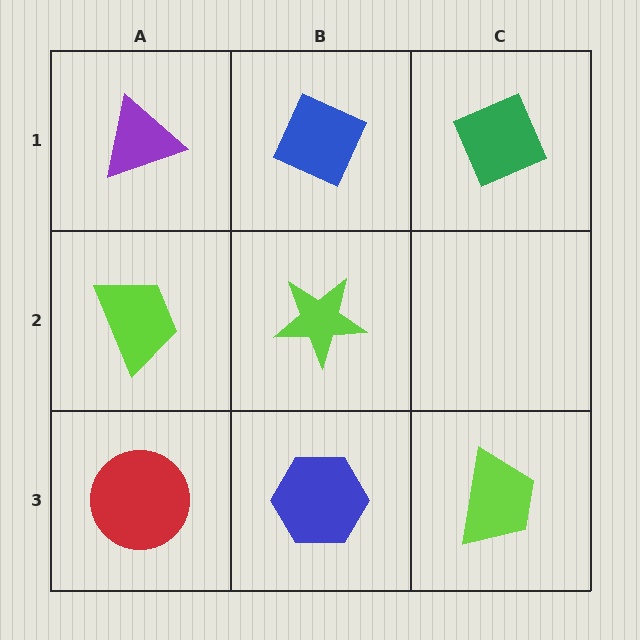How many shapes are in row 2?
2 shapes.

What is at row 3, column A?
A red circle.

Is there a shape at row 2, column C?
No, that cell is empty.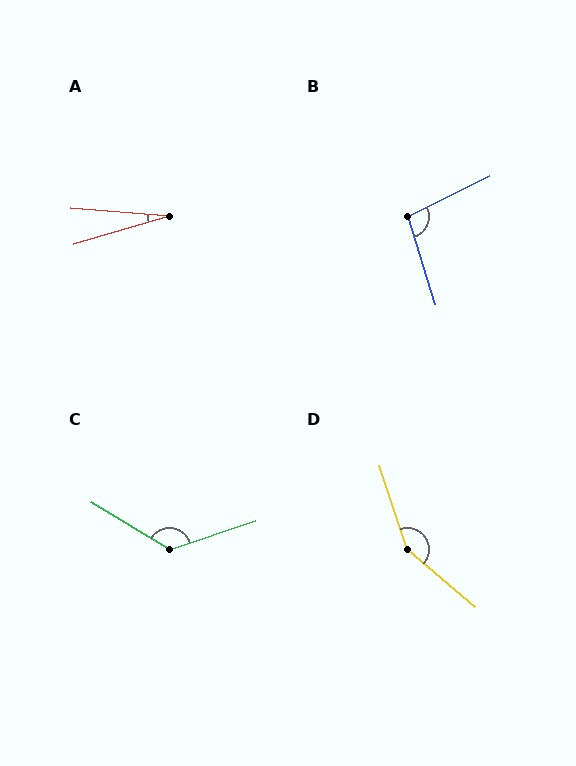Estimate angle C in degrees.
Approximately 130 degrees.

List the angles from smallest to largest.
A (21°), B (99°), C (130°), D (149°).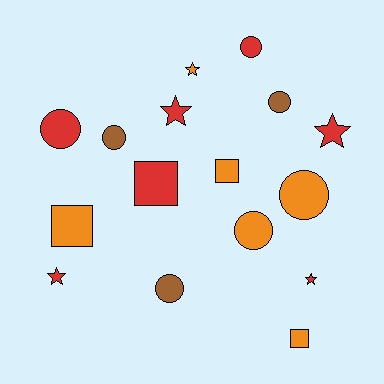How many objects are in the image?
There are 16 objects.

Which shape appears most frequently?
Circle, with 7 objects.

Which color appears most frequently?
Red, with 7 objects.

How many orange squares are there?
There are 3 orange squares.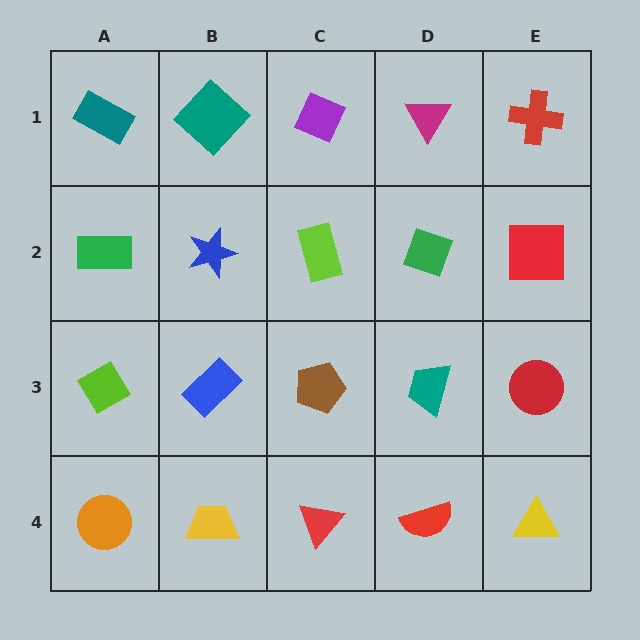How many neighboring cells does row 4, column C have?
3.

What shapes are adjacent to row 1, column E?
A red square (row 2, column E), a magenta triangle (row 1, column D).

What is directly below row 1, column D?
A green diamond.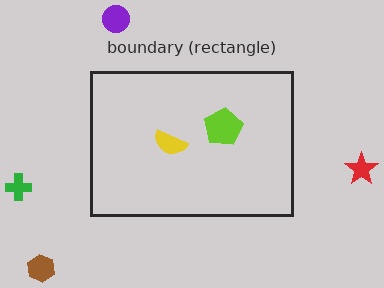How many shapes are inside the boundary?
2 inside, 4 outside.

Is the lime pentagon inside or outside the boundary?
Inside.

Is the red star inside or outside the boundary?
Outside.